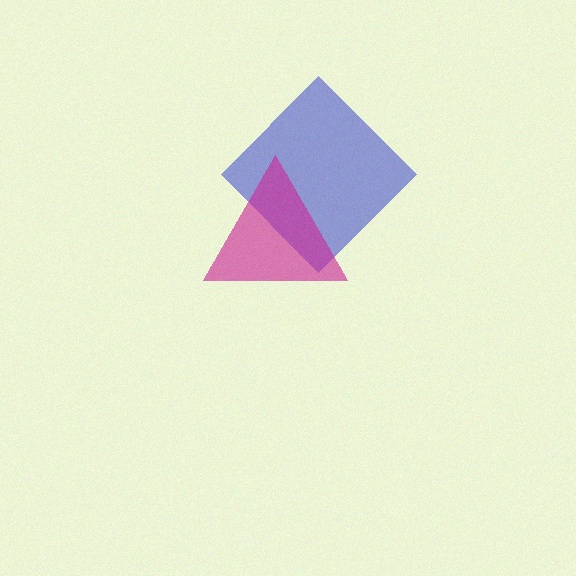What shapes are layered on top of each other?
The layered shapes are: a blue diamond, a magenta triangle.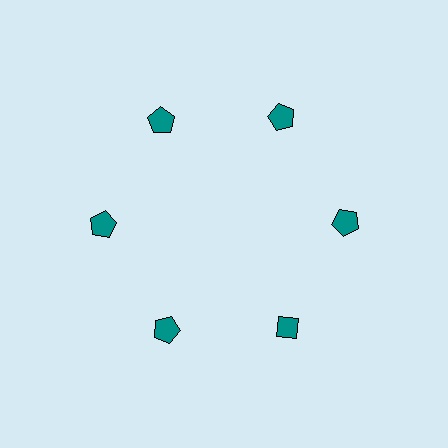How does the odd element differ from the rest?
It has a different shape: diamond instead of pentagon.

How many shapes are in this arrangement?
There are 6 shapes arranged in a ring pattern.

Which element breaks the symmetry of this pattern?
The teal diamond at roughly the 5 o'clock position breaks the symmetry. All other shapes are teal pentagons.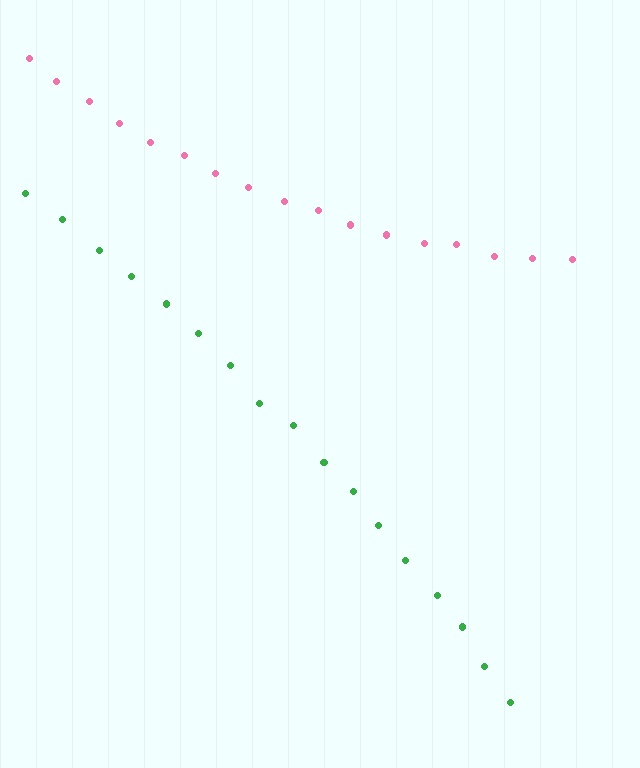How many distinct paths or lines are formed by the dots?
There are 2 distinct paths.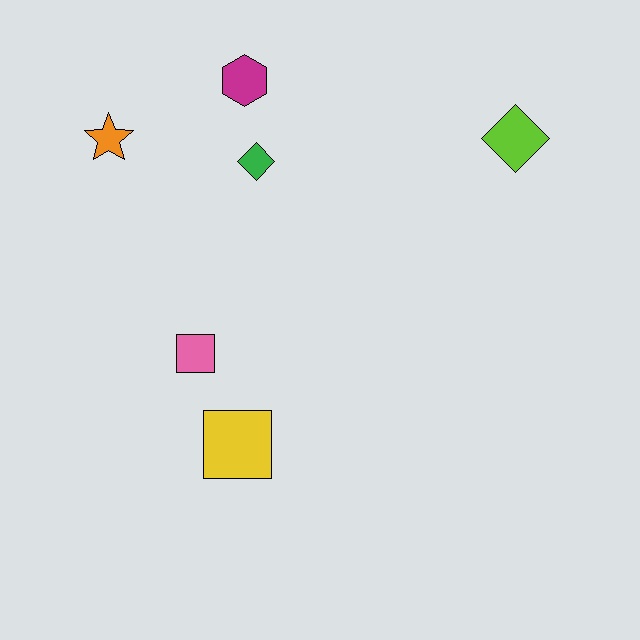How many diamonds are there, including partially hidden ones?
There are 2 diamonds.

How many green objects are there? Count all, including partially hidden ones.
There is 1 green object.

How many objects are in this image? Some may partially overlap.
There are 6 objects.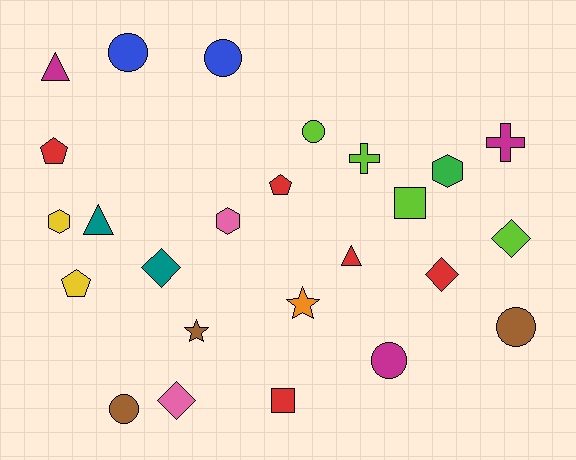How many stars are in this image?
There are 2 stars.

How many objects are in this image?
There are 25 objects.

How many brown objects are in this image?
There are 3 brown objects.